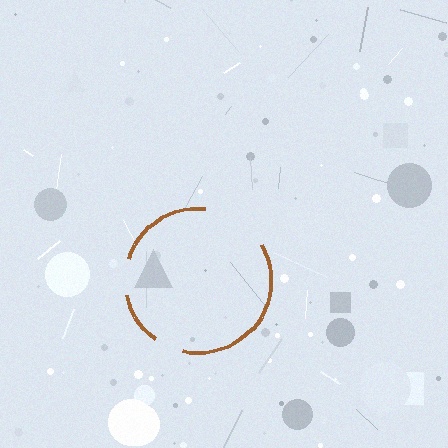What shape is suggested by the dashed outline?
The dashed outline suggests a circle.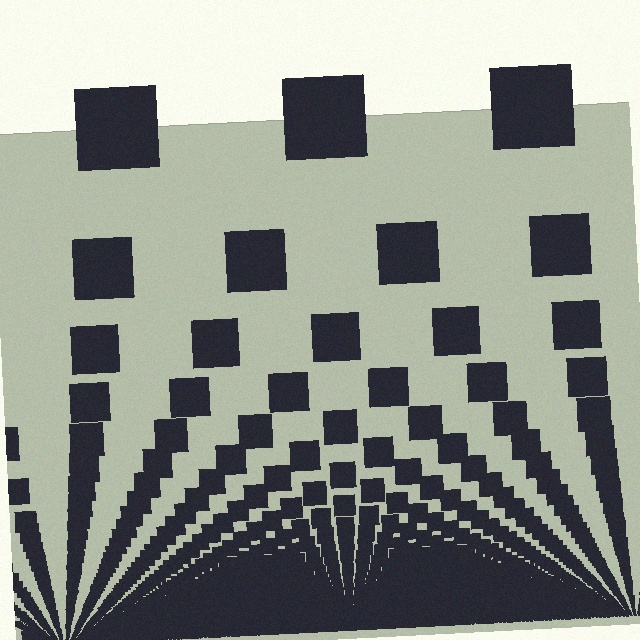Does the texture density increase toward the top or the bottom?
Density increases toward the bottom.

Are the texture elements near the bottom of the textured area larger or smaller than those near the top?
Smaller. The gradient is inverted — elements near the bottom are smaller and denser.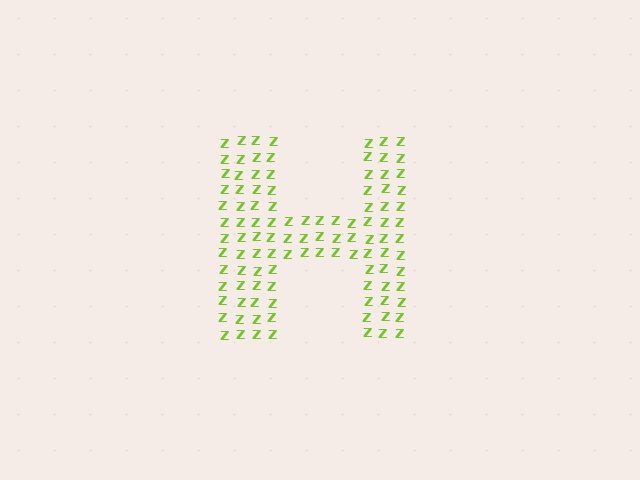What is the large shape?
The large shape is the letter H.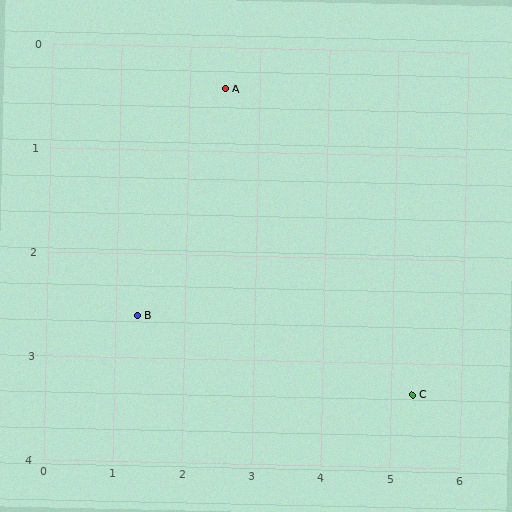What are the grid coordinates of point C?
Point C is at approximately (5.3, 3.3).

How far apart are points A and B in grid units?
Points A and B are about 2.5 grid units apart.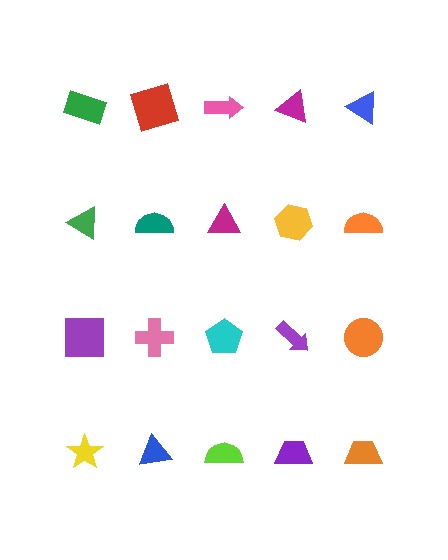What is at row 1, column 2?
A red square.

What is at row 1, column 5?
A blue triangle.